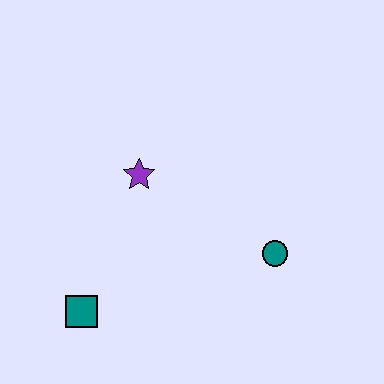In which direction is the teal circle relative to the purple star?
The teal circle is to the right of the purple star.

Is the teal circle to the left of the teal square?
No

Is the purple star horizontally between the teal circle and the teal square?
Yes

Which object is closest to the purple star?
The teal square is closest to the purple star.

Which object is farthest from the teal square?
The teal circle is farthest from the teal square.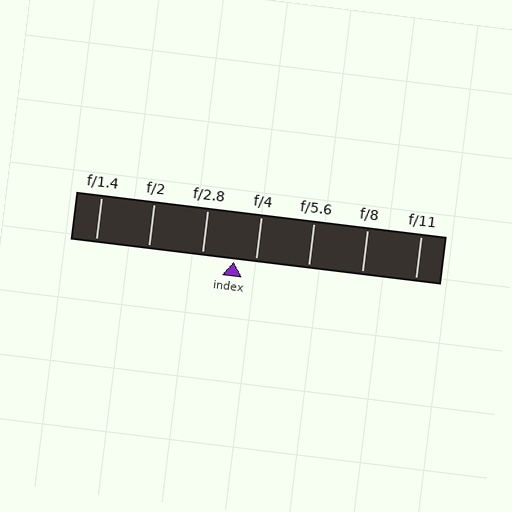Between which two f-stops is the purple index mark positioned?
The index mark is between f/2.8 and f/4.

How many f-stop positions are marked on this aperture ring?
There are 7 f-stop positions marked.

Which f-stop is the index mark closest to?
The index mark is closest to f/4.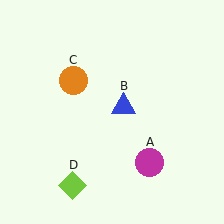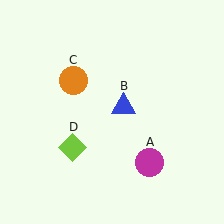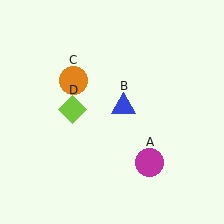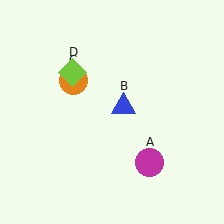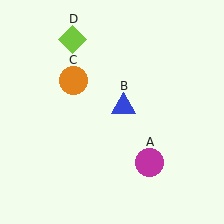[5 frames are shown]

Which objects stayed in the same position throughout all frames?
Magenta circle (object A) and blue triangle (object B) and orange circle (object C) remained stationary.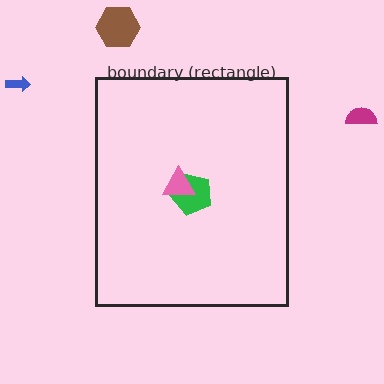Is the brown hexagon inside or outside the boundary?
Outside.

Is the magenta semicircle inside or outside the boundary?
Outside.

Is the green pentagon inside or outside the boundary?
Inside.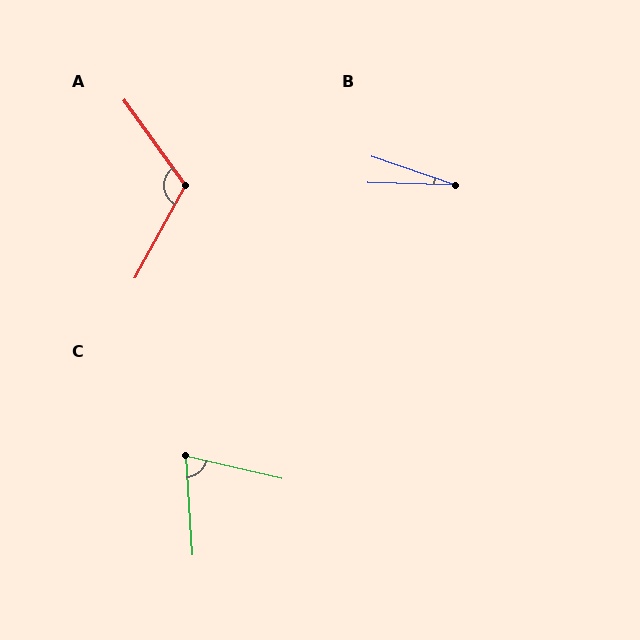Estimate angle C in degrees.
Approximately 73 degrees.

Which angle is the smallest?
B, at approximately 18 degrees.